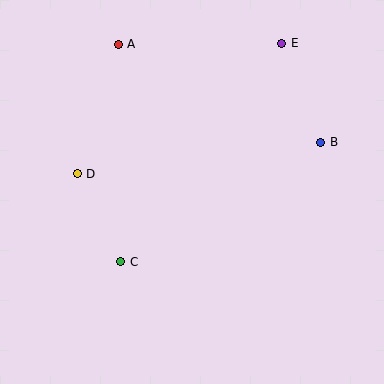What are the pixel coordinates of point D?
Point D is at (77, 174).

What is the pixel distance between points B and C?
The distance between B and C is 233 pixels.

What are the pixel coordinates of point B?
Point B is at (321, 142).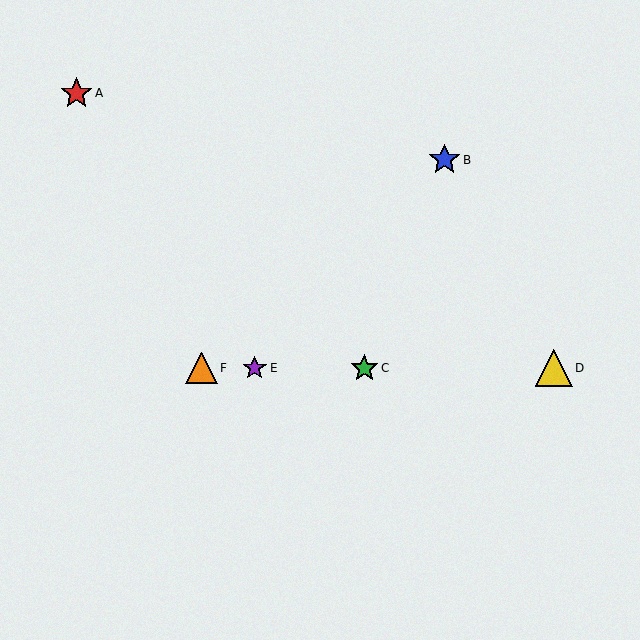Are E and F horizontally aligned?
Yes, both are at y≈368.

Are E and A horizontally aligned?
No, E is at y≈368 and A is at y≈93.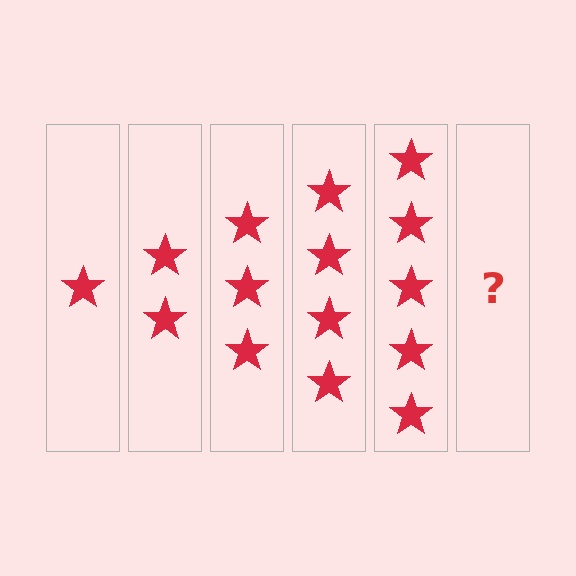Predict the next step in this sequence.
The next step is 6 stars.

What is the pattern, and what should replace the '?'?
The pattern is that each step adds one more star. The '?' should be 6 stars.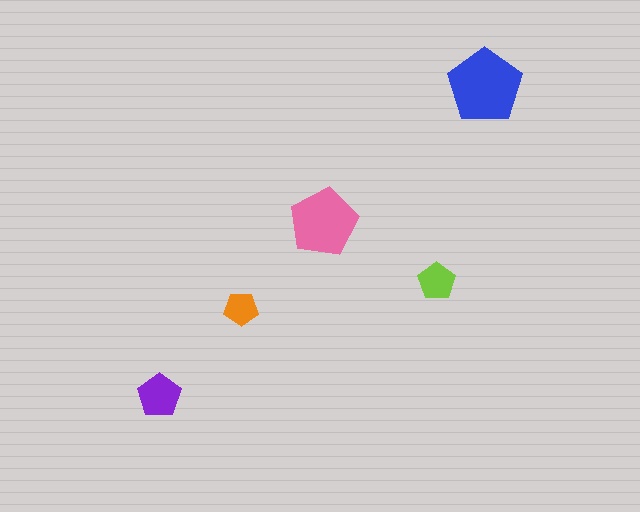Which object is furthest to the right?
The blue pentagon is rightmost.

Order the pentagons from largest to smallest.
the blue one, the pink one, the purple one, the lime one, the orange one.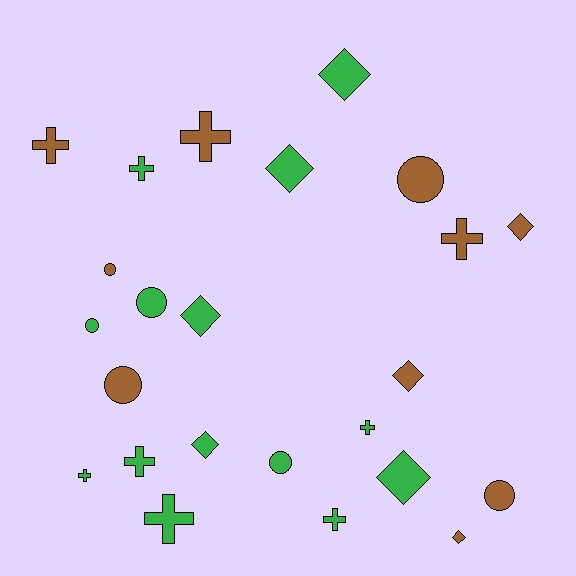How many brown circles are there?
There are 4 brown circles.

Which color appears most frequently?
Green, with 14 objects.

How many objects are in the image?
There are 24 objects.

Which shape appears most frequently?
Cross, with 9 objects.